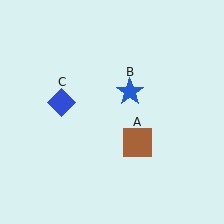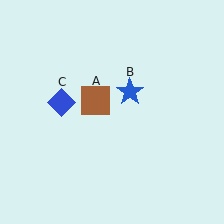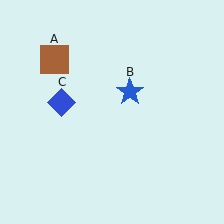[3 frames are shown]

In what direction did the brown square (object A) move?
The brown square (object A) moved up and to the left.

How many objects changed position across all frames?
1 object changed position: brown square (object A).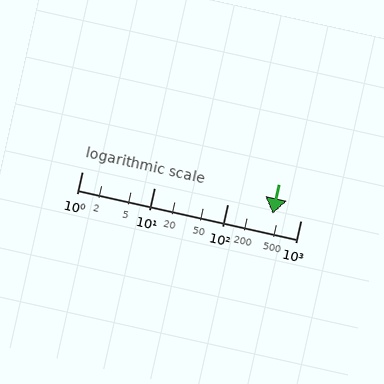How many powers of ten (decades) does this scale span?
The scale spans 3 decades, from 1 to 1000.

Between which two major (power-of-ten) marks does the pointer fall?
The pointer is between 100 and 1000.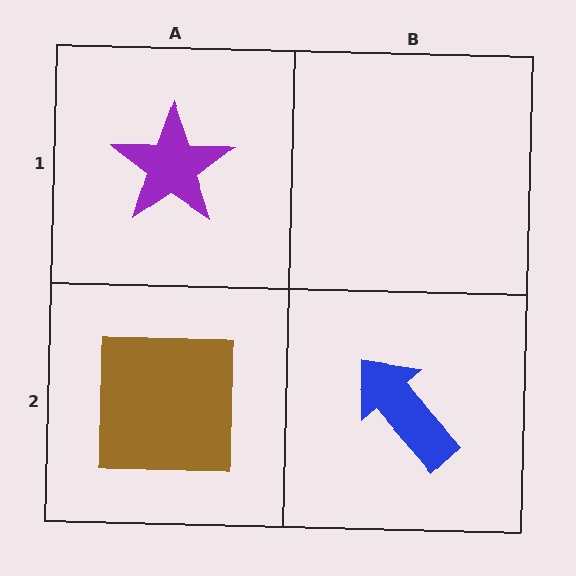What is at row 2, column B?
A blue arrow.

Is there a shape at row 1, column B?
No, that cell is empty.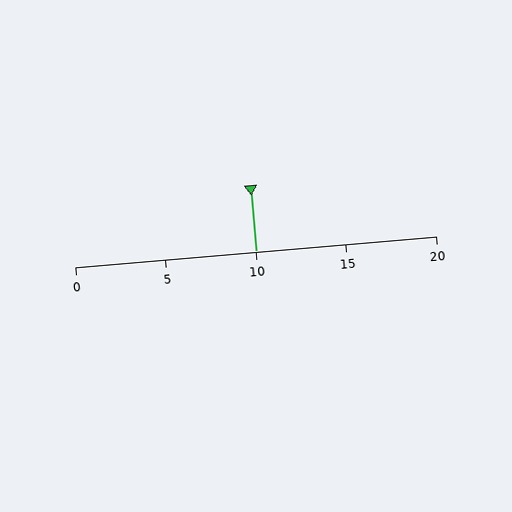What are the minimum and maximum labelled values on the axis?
The axis runs from 0 to 20.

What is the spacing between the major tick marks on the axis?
The major ticks are spaced 5 apart.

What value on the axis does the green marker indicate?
The marker indicates approximately 10.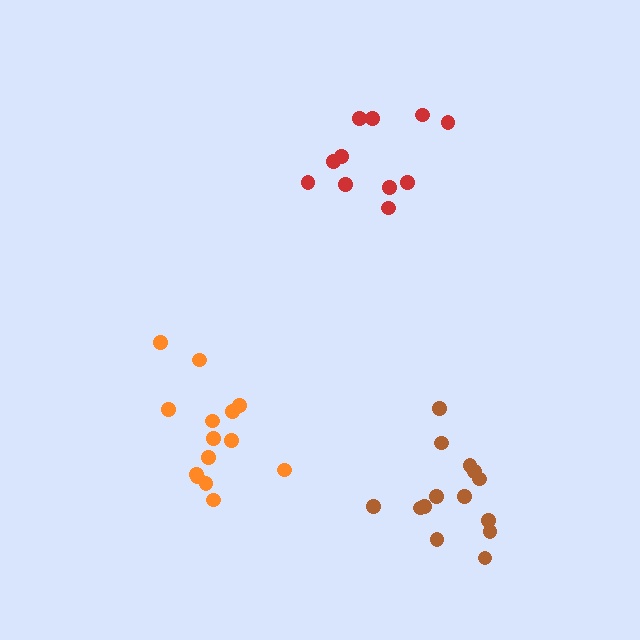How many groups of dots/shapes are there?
There are 3 groups.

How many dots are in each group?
Group 1: 11 dots, Group 2: 14 dots, Group 3: 14 dots (39 total).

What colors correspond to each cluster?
The clusters are colored: red, orange, brown.